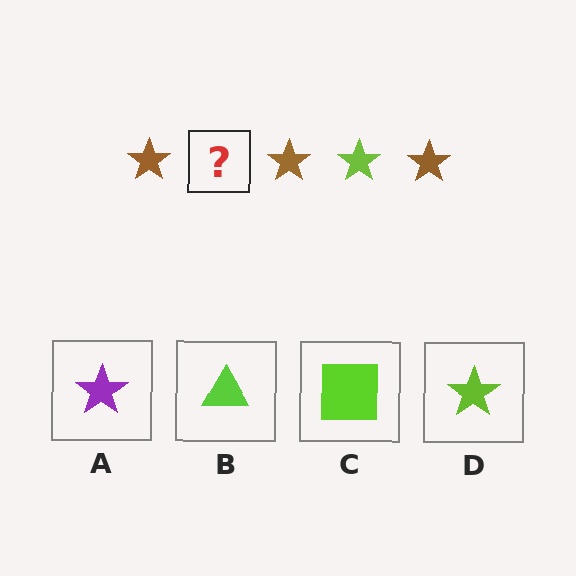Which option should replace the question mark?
Option D.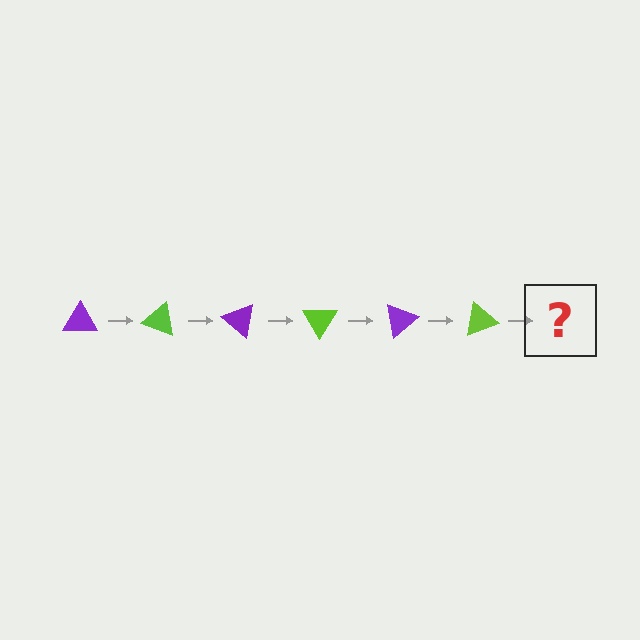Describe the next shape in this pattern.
It should be a purple triangle, rotated 120 degrees from the start.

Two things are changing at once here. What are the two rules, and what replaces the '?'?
The two rules are that it rotates 20 degrees each step and the color cycles through purple and lime. The '?' should be a purple triangle, rotated 120 degrees from the start.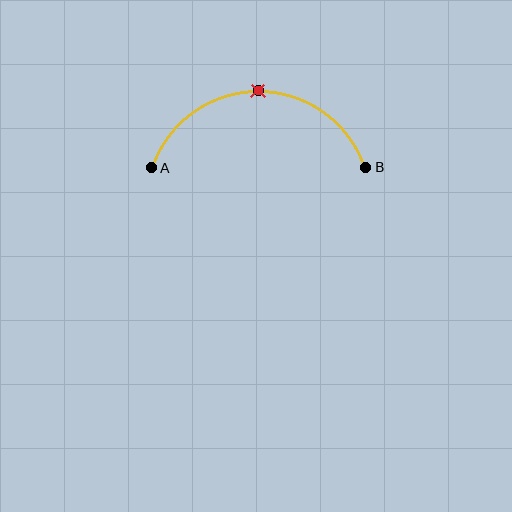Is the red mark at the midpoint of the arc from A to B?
Yes. The red mark lies on the arc at equal arc-length from both A and B — it is the arc midpoint.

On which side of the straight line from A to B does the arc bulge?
The arc bulges above the straight line connecting A and B.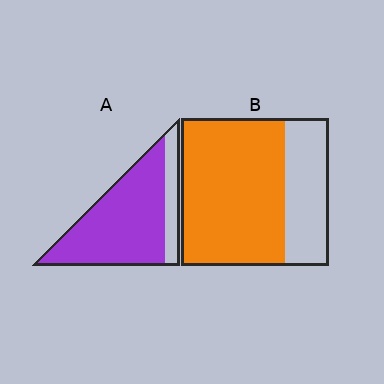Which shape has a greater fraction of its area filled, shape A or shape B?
Shape A.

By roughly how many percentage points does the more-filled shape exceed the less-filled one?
By roughly 10 percentage points (A over B).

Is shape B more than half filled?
Yes.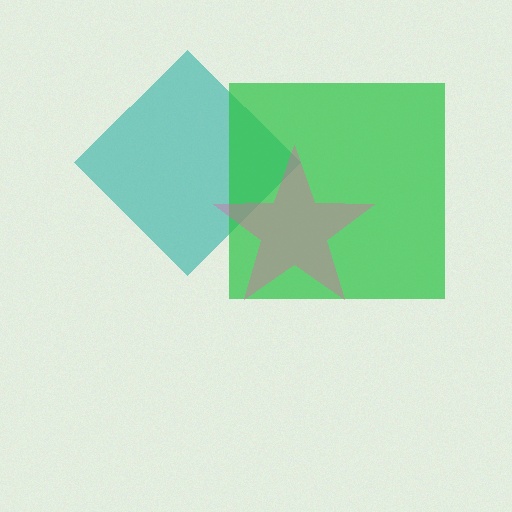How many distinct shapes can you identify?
There are 3 distinct shapes: a teal diamond, a green square, a pink star.